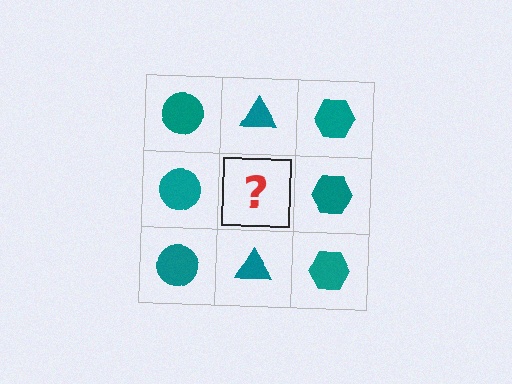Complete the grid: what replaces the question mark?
The question mark should be replaced with a teal triangle.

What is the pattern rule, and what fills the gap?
The rule is that each column has a consistent shape. The gap should be filled with a teal triangle.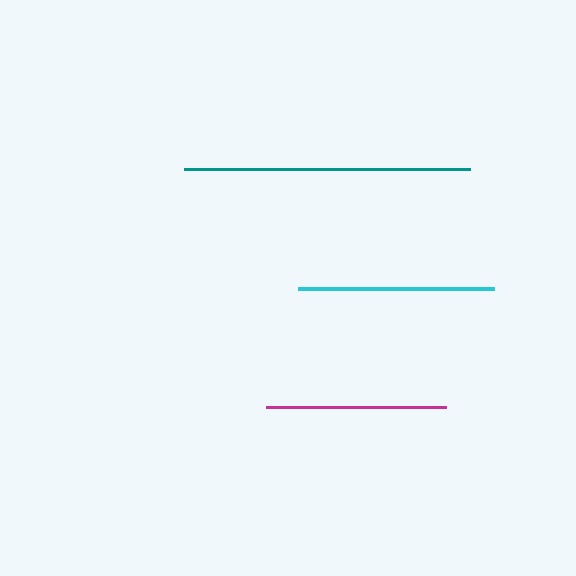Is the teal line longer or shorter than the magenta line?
The teal line is longer than the magenta line.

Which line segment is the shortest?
The magenta line is the shortest at approximately 181 pixels.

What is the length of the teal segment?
The teal segment is approximately 286 pixels long.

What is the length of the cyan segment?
The cyan segment is approximately 196 pixels long.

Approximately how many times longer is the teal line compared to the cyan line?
The teal line is approximately 1.5 times the length of the cyan line.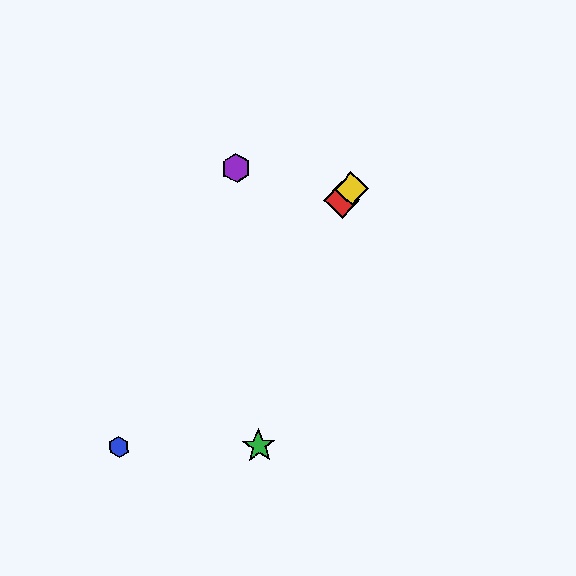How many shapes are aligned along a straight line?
3 shapes (the red diamond, the blue hexagon, the yellow diamond) are aligned along a straight line.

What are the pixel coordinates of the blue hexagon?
The blue hexagon is at (119, 447).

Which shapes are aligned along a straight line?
The red diamond, the blue hexagon, the yellow diamond are aligned along a straight line.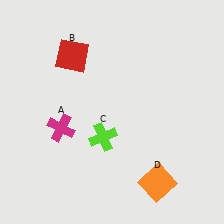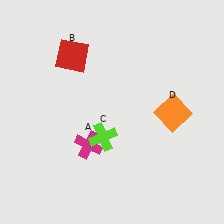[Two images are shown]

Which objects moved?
The objects that moved are: the magenta cross (A), the orange square (D).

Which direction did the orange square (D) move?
The orange square (D) moved up.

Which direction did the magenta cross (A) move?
The magenta cross (A) moved right.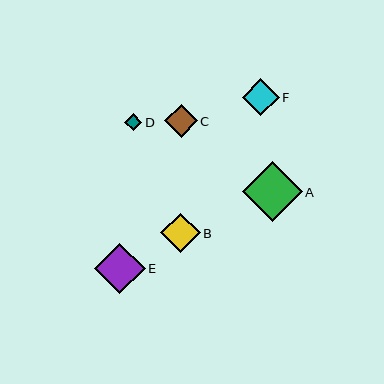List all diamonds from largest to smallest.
From largest to smallest: A, E, B, F, C, D.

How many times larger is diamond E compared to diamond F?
Diamond E is approximately 1.4 times the size of diamond F.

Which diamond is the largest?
Diamond A is the largest with a size of approximately 60 pixels.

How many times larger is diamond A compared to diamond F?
Diamond A is approximately 1.6 times the size of diamond F.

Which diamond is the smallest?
Diamond D is the smallest with a size of approximately 17 pixels.